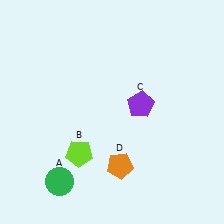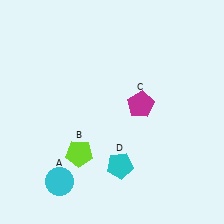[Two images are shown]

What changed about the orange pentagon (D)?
In Image 1, D is orange. In Image 2, it changed to cyan.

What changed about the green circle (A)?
In Image 1, A is green. In Image 2, it changed to cyan.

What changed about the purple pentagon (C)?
In Image 1, C is purple. In Image 2, it changed to magenta.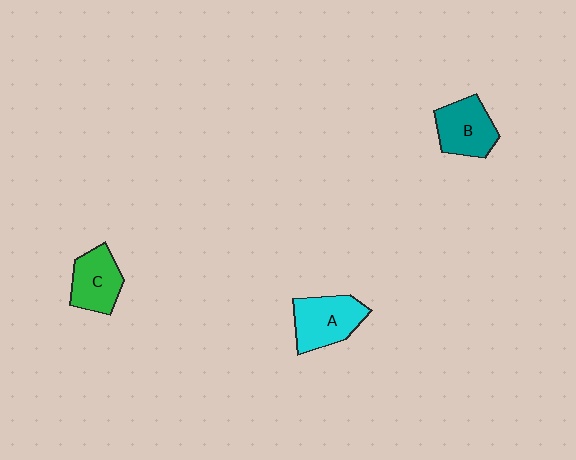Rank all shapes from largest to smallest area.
From largest to smallest: A (cyan), B (teal), C (green).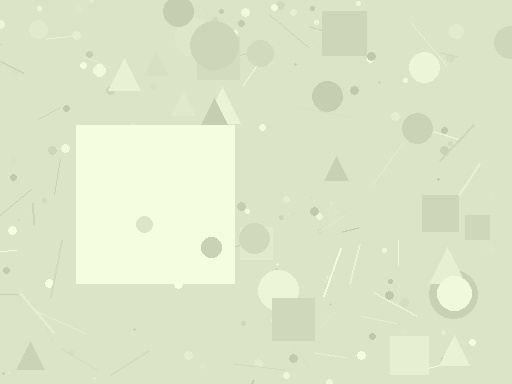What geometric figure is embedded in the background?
A square is embedded in the background.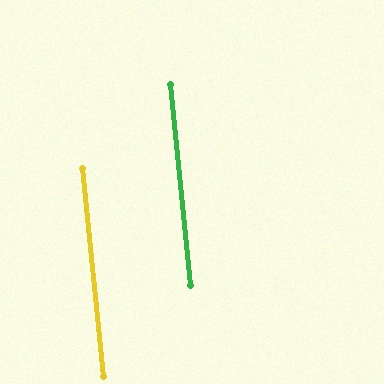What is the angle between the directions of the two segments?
Approximately 0 degrees.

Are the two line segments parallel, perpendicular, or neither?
Parallel — their directions differ by only 0.2°.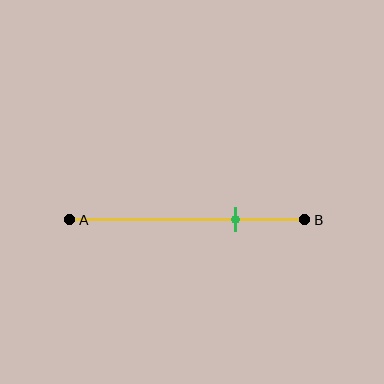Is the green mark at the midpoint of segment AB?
No, the mark is at about 70% from A, not at the 50% midpoint.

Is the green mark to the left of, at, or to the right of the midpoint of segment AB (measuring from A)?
The green mark is to the right of the midpoint of segment AB.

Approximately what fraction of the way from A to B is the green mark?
The green mark is approximately 70% of the way from A to B.